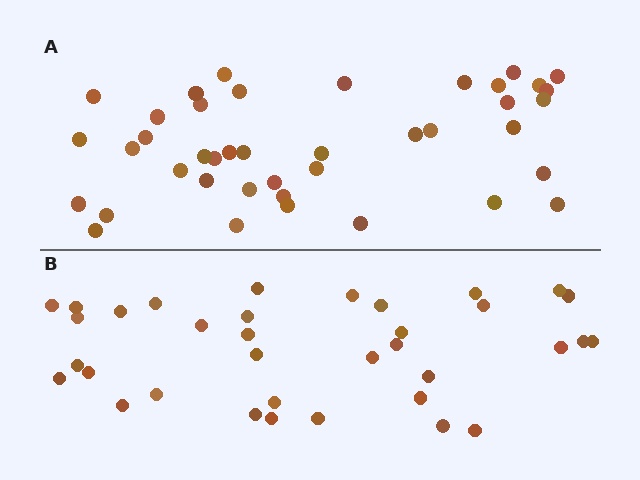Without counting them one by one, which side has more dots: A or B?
Region A (the top region) has more dots.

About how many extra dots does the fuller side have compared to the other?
Region A has about 6 more dots than region B.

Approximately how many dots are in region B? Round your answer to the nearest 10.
About 40 dots. (The exact count is 35, which rounds to 40.)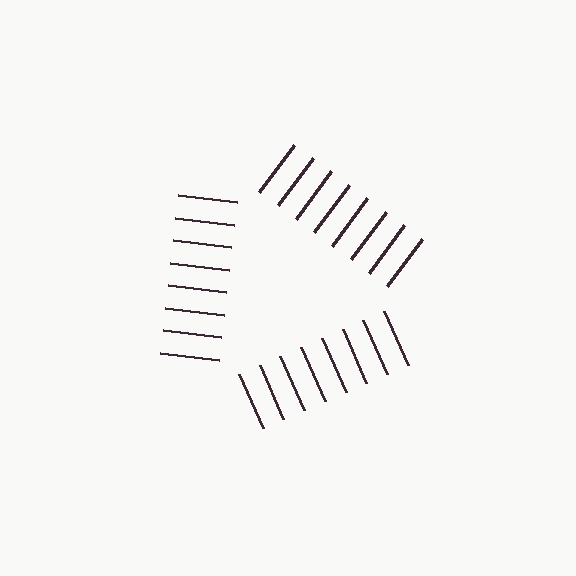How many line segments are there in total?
24 — 8 along each of the 3 edges.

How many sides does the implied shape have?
3 sides — the line-ends trace a triangle.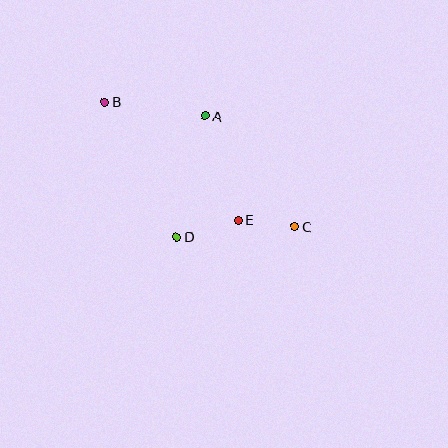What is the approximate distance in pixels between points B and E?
The distance between B and E is approximately 178 pixels.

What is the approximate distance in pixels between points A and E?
The distance between A and E is approximately 109 pixels.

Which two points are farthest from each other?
Points B and C are farthest from each other.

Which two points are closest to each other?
Points C and E are closest to each other.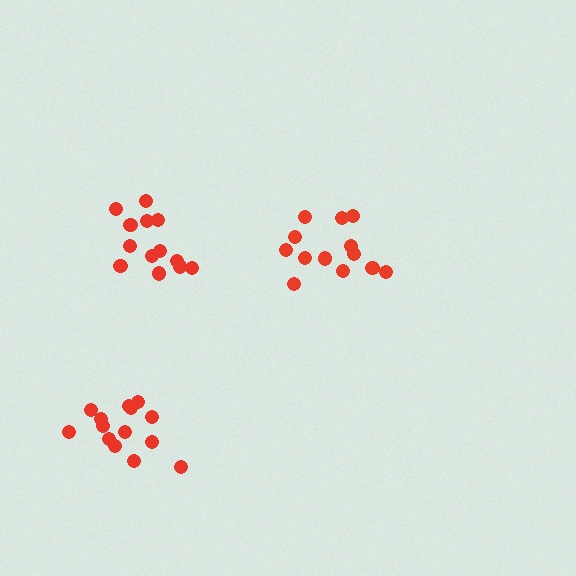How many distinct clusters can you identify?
There are 3 distinct clusters.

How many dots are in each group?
Group 1: 13 dots, Group 2: 13 dots, Group 3: 14 dots (40 total).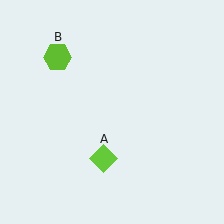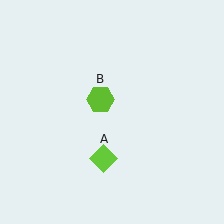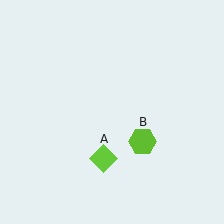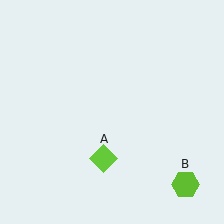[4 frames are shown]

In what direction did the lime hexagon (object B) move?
The lime hexagon (object B) moved down and to the right.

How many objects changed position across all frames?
1 object changed position: lime hexagon (object B).